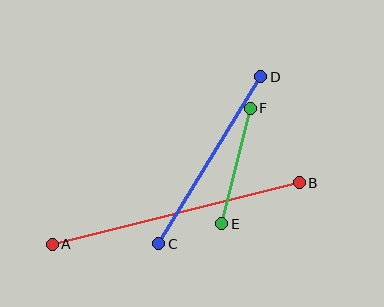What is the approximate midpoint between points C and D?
The midpoint is at approximately (210, 160) pixels.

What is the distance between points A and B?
The distance is approximately 254 pixels.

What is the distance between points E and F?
The distance is approximately 119 pixels.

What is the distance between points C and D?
The distance is approximately 196 pixels.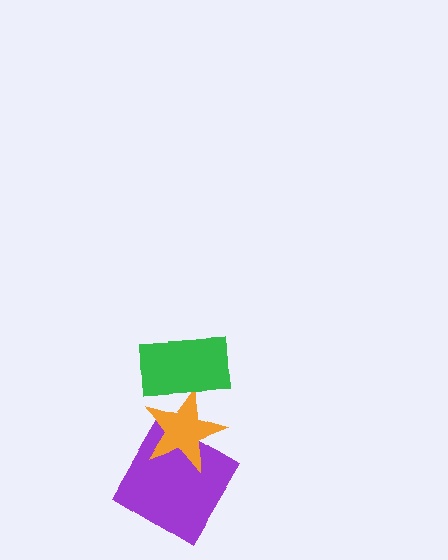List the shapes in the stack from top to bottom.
From top to bottom: the green rectangle, the orange star, the purple diamond.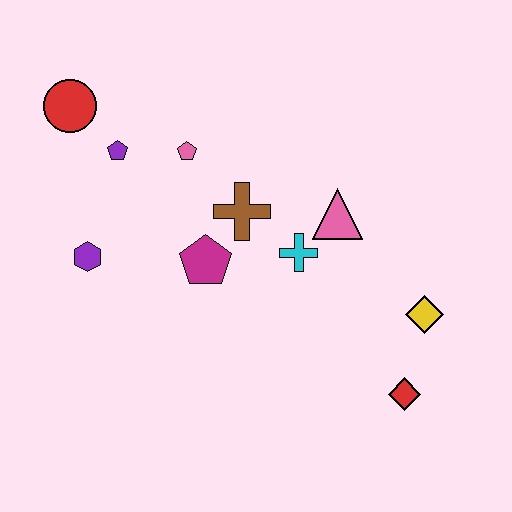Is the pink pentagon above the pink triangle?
Yes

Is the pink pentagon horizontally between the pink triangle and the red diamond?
No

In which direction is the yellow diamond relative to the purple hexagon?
The yellow diamond is to the right of the purple hexagon.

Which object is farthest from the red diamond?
The red circle is farthest from the red diamond.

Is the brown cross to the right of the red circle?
Yes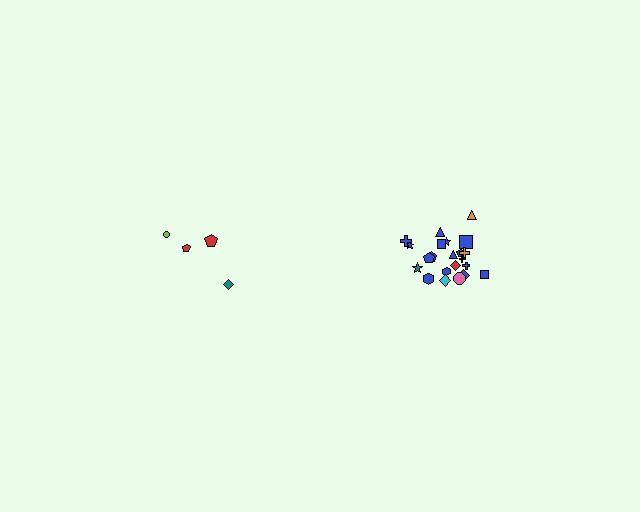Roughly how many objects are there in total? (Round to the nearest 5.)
Roughly 25 objects in total.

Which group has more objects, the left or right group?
The right group.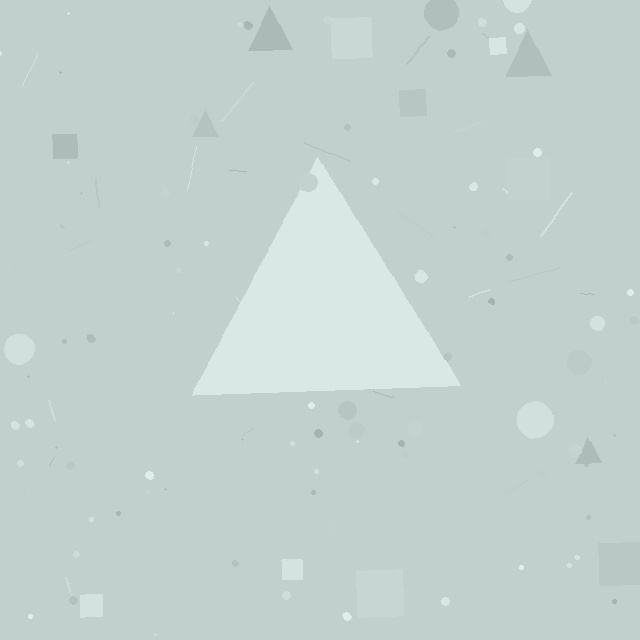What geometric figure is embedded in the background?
A triangle is embedded in the background.